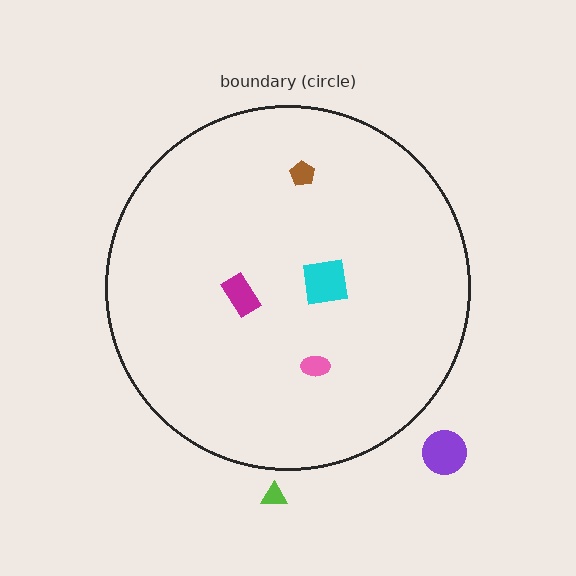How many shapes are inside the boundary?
4 inside, 2 outside.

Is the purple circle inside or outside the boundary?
Outside.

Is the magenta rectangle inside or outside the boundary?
Inside.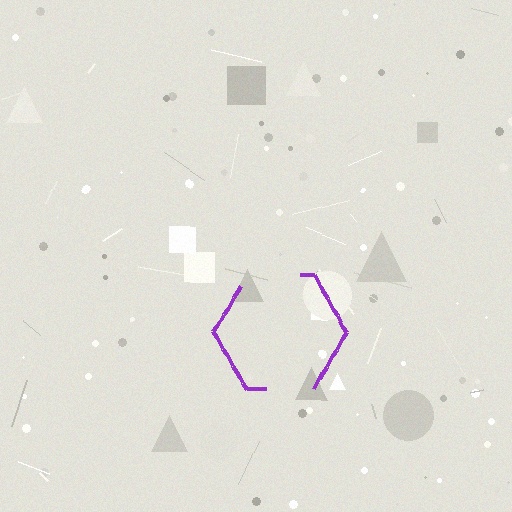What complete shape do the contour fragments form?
The contour fragments form a hexagon.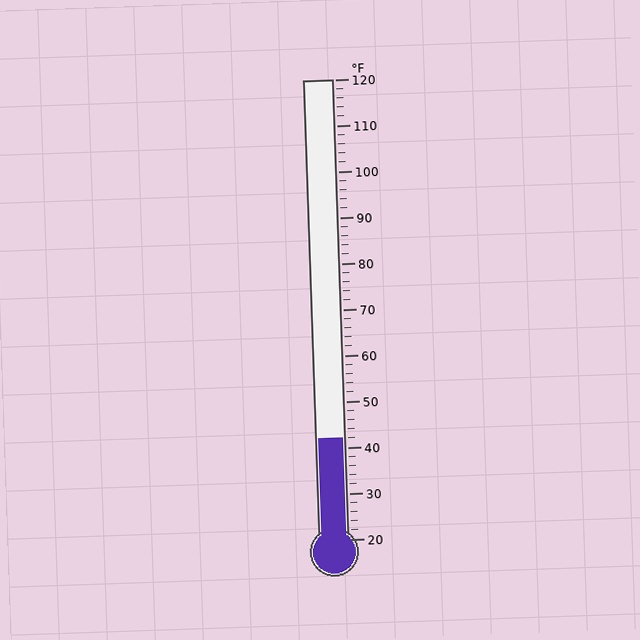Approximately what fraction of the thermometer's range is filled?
The thermometer is filled to approximately 20% of its range.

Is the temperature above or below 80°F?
The temperature is below 80°F.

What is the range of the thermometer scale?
The thermometer scale ranges from 20°F to 120°F.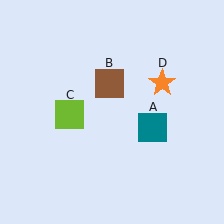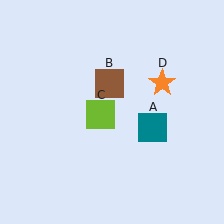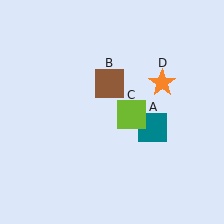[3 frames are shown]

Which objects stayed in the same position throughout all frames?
Teal square (object A) and brown square (object B) and orange star (object D) remained stationary.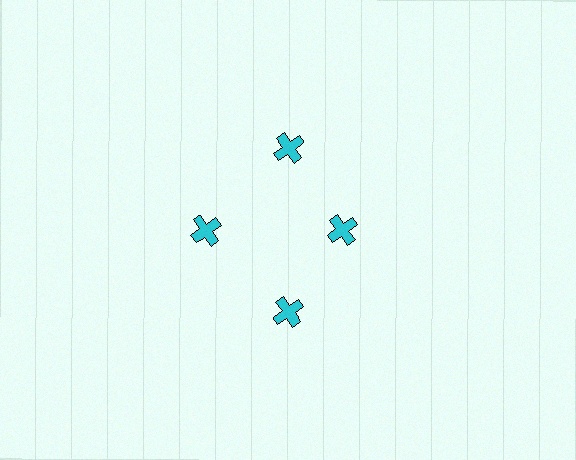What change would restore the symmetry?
The symmetry would be restored by moving it outward, back onto the ring so that all 4 crosses sit at equal angles and equal distance from the center.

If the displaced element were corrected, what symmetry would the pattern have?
It would have 4-fold rotational symmetry — the pattern would map onto itself every 90 degrees.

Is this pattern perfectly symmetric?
No. The 4 cyan crosses are arranged in a ring, but one element near the 3 o'clock position is pulled inward toward the center, breaking the 4-fold rotational symmetry.